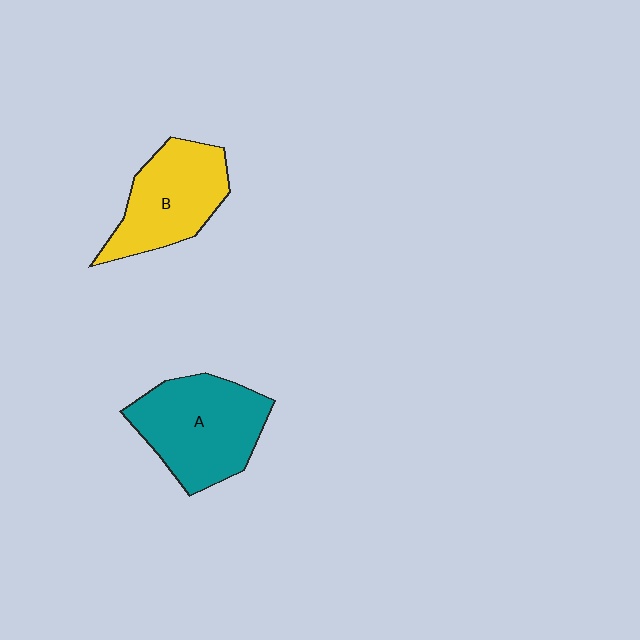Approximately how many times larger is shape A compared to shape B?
Approximately 1.2 times.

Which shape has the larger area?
Shape A (teal).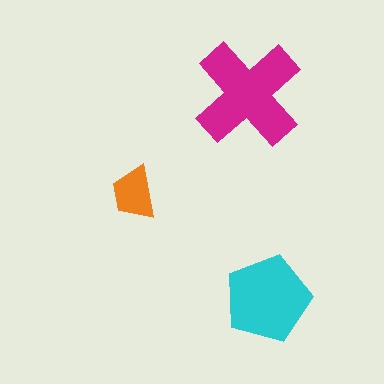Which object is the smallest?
The orange trapezoid.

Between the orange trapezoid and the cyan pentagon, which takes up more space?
The cyan pentagon.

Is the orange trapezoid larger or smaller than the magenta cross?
Smaller.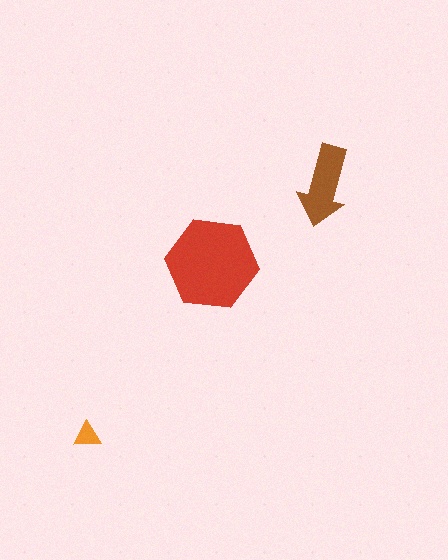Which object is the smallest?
The orange triangle.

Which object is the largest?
The red hexagon.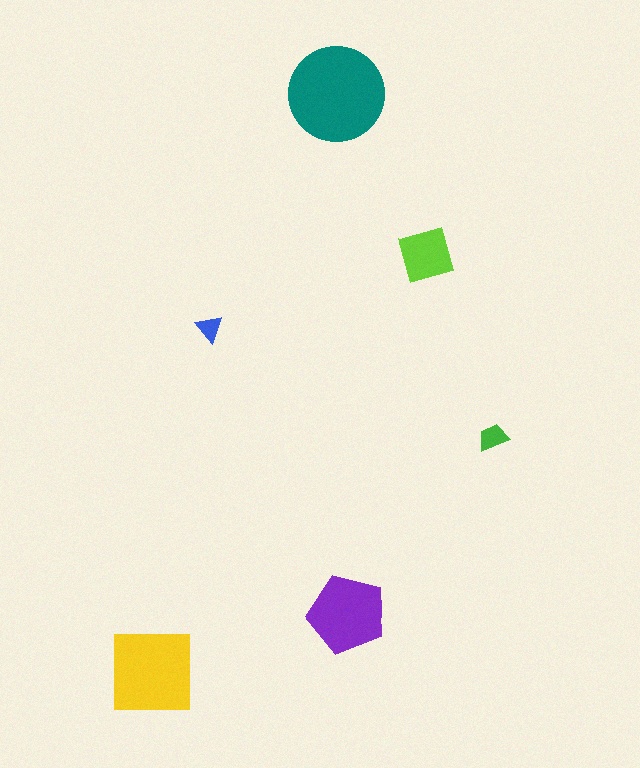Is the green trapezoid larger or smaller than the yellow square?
Smaller.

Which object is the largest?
The teal circle.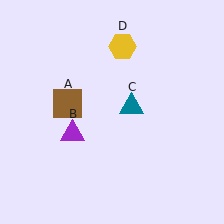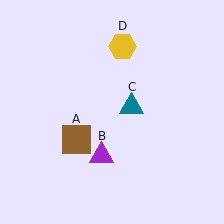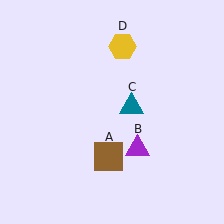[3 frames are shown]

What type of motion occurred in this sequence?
The brown square (object A), purple triangle (object B) rotated counterclockwise around the center of the scene.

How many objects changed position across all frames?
2 objects changed position: brown square (object A), purple triangle (object B).